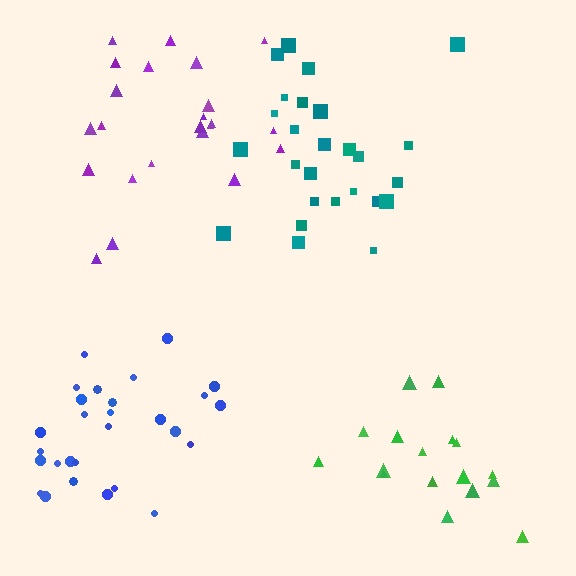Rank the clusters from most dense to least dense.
blue, purple, teal, green.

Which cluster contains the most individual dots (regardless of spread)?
Blue (28).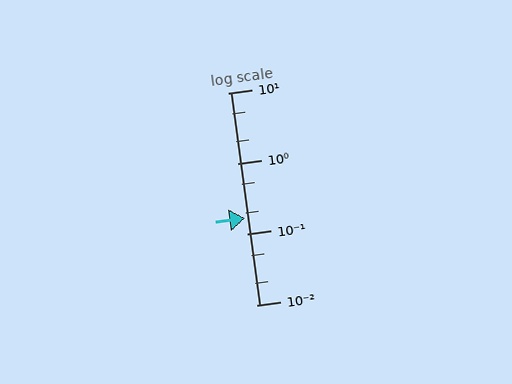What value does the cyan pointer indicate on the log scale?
The pointer indicates approximately 0.17.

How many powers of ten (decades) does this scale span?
The scale spans 3 decades, from 0.01 to 10.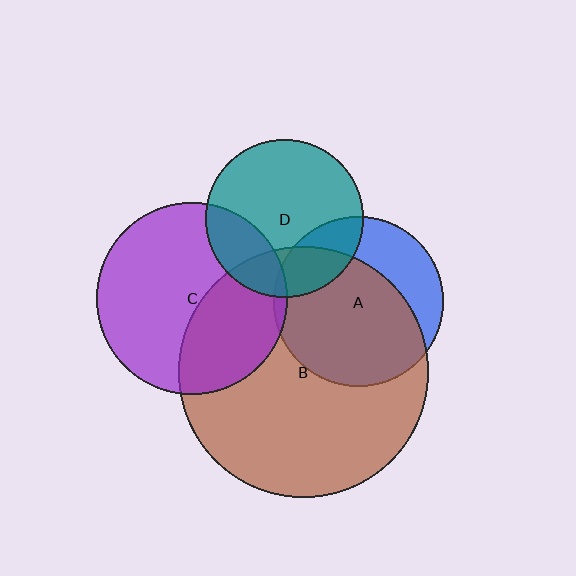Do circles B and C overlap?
Yes.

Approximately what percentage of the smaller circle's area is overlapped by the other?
Approximately 35%.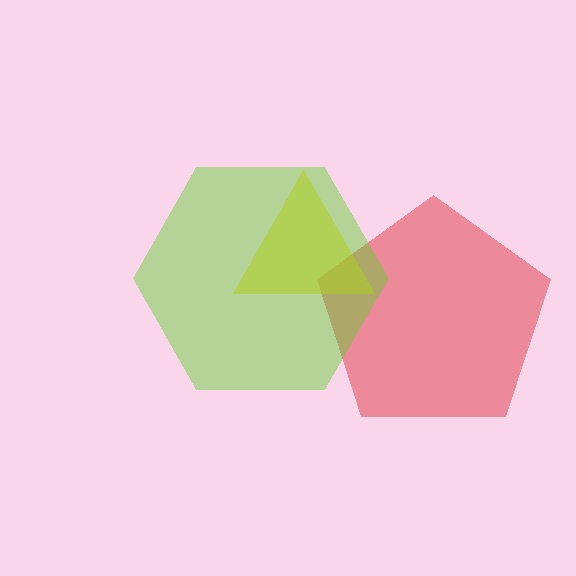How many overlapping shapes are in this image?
There are 3 overlapping shapes in the image.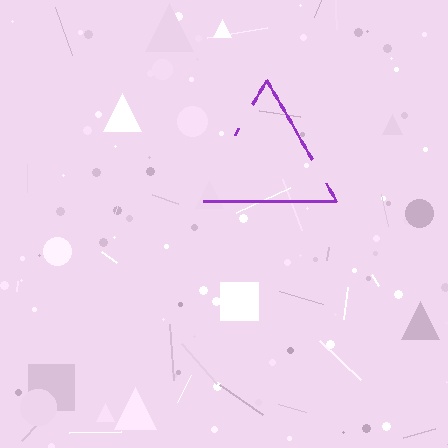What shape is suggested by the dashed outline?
The dashed outline suggests a triangle.